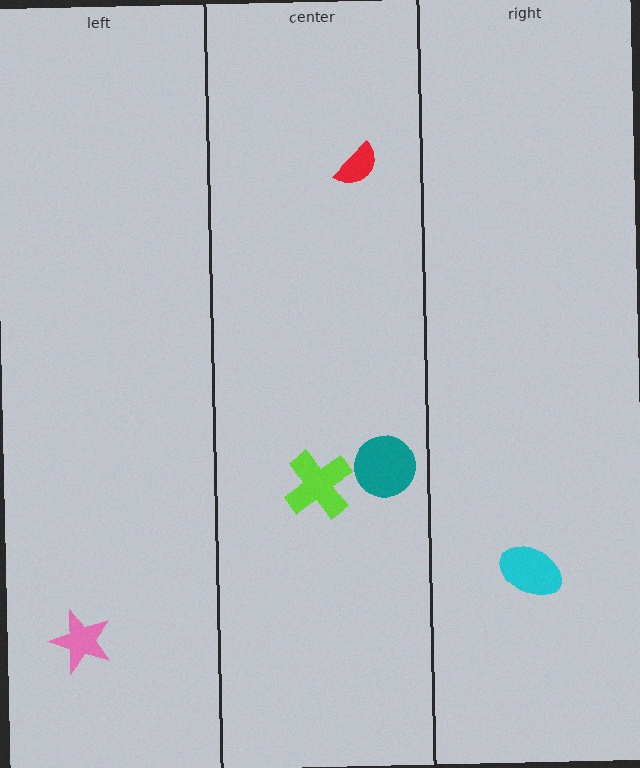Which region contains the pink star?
The left region.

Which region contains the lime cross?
The center region.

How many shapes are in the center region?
3.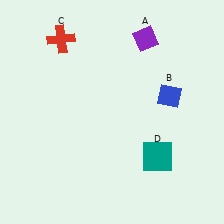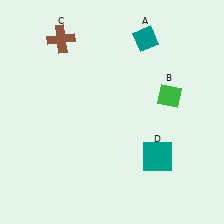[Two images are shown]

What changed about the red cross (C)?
In Image 1, C is red. In Image 2, it changed to brown.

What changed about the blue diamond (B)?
In Image 1, B is blue. In Image 2, it changed to green.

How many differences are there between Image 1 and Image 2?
There are 3 differences between the two images.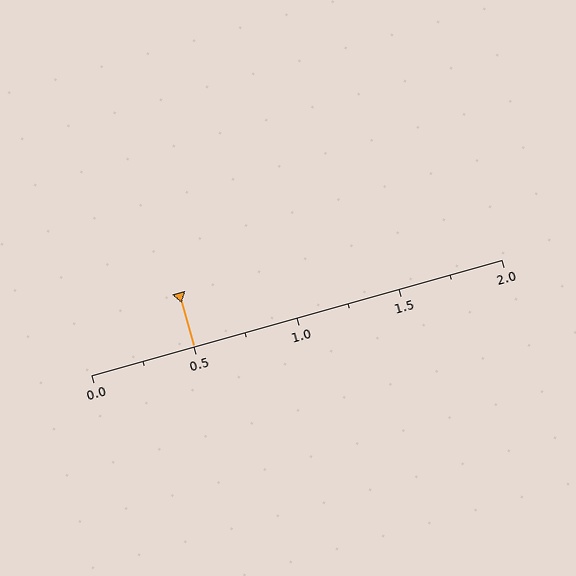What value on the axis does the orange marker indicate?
The marker indicates approximately 0.5.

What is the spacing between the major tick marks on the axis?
The major ticks are spaced 0.5 apart.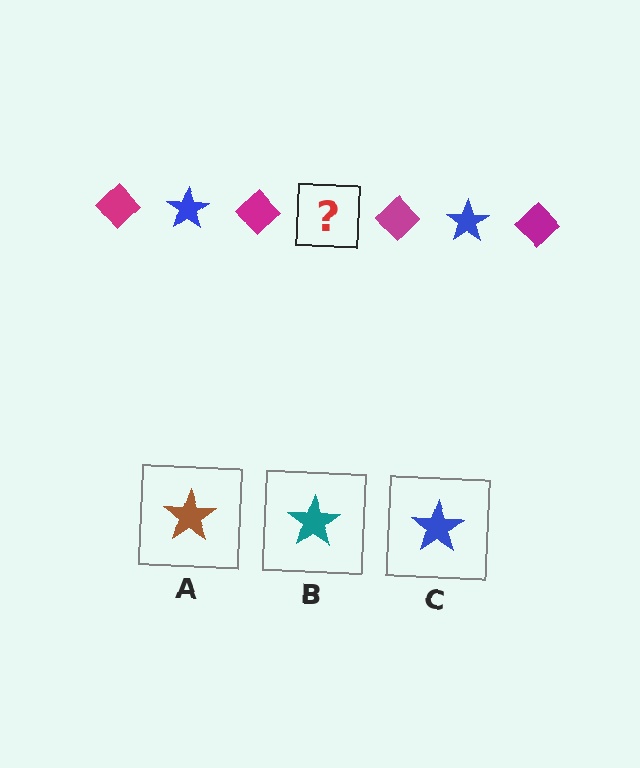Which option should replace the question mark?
Option C.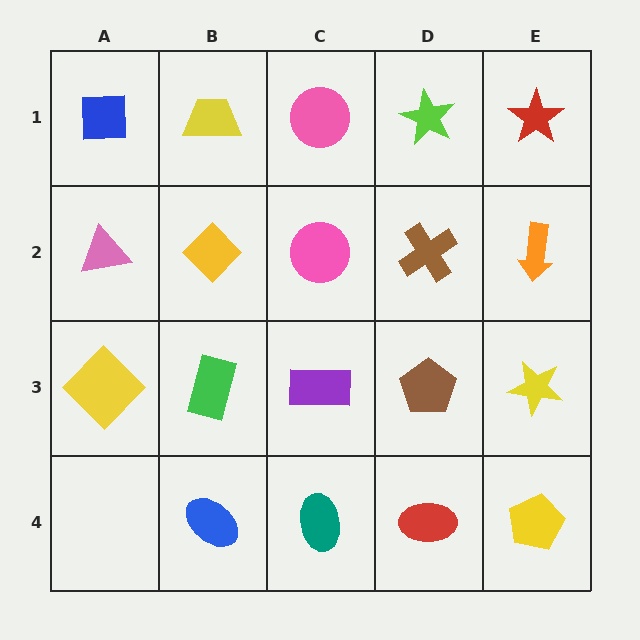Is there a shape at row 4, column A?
No, that cell is empty.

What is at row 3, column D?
A brown pentagon.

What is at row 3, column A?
A yellow diamond.